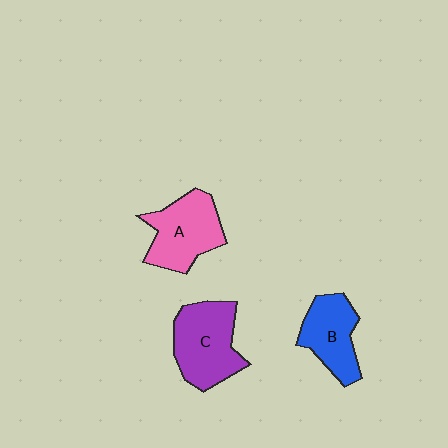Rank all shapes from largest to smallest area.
From largest to smallest: C (purple), A (pink), B (blue).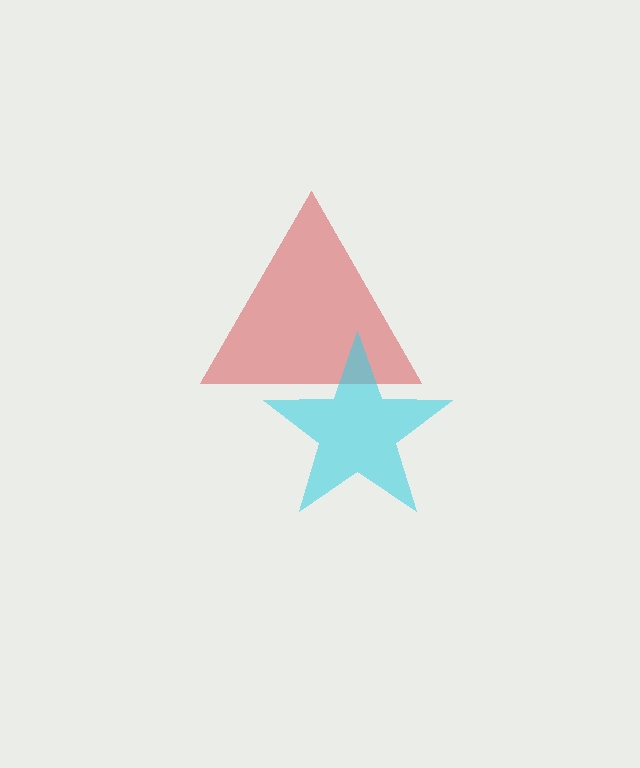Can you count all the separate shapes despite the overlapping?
Yes, there are 2 separate shapes.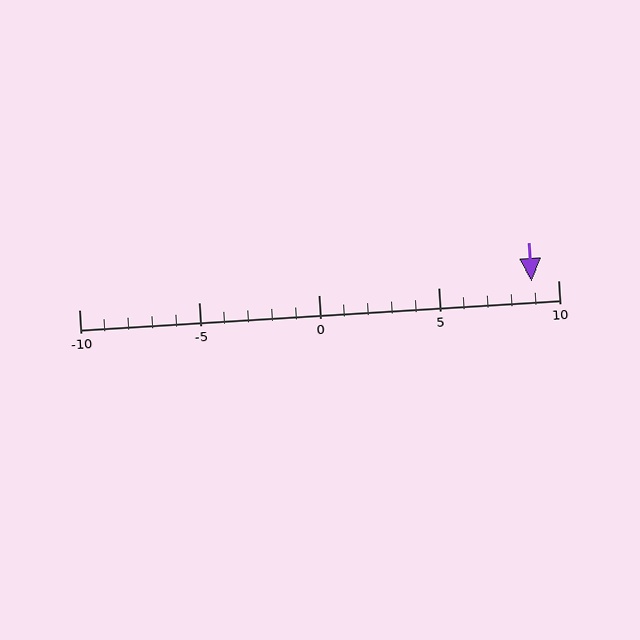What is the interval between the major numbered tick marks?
The major tick marks are spaced 5 units apart.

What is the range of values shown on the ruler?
The ruler shows values from -10 to 10.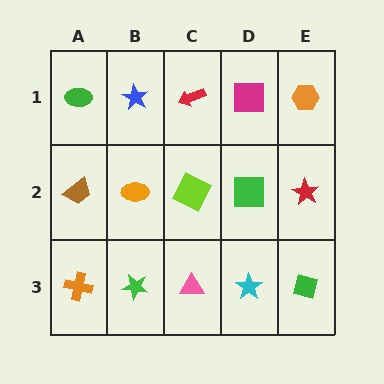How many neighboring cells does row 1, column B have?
3.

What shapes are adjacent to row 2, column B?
A blue star (row 1, column B), a green star (row 3, column B), a brown trapezoid (row 2, column A), a lime square (row 2, column C).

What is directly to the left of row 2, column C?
An orange ellipse.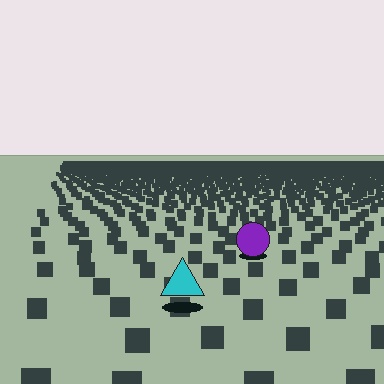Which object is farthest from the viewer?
The purple circle is farthest from the viewer. It appears smaller and the ground texture around it is denser.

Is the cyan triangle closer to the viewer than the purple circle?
Yes. The cyan triangle is closer — you can tell from the texture gradient: the ground texture is coarser near it.